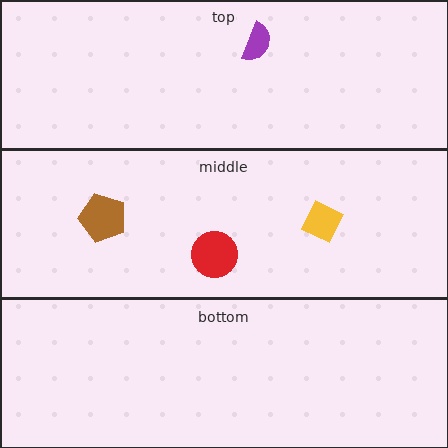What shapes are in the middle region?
The yellow square, the red circle, the brown pentagon.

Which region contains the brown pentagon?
The middle region.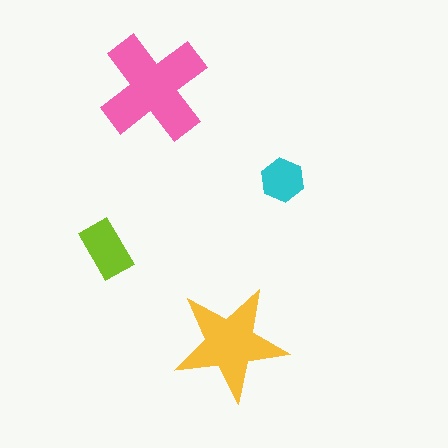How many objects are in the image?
There are 4 objects in the image.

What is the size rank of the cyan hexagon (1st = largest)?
4th.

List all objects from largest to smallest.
The pink cross, the yellow star, the lime rectangle, the cyan hexagon.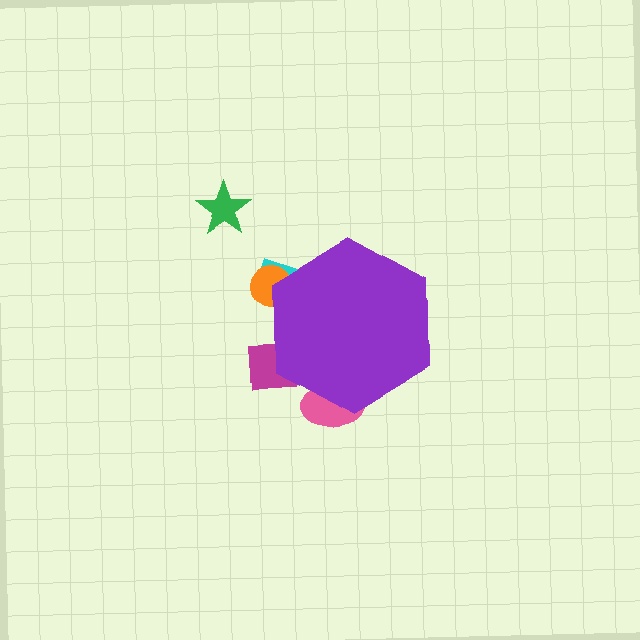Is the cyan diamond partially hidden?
Yes, the cyan diamond is partially hidden behind the purple hexagon.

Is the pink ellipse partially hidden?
Yes, the pink ellipse is partially hidden behind the purple hexagon.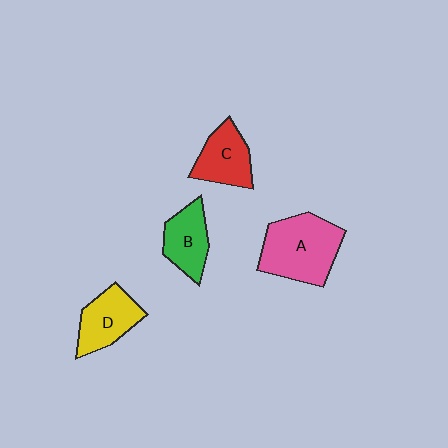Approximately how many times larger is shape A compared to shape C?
Approximately 1.7 times.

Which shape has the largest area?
Shape A (pink).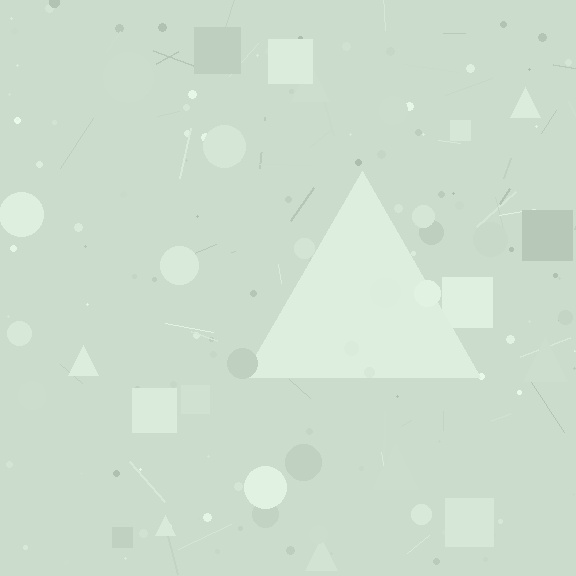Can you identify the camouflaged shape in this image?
The camouflaged shape is a triangle.